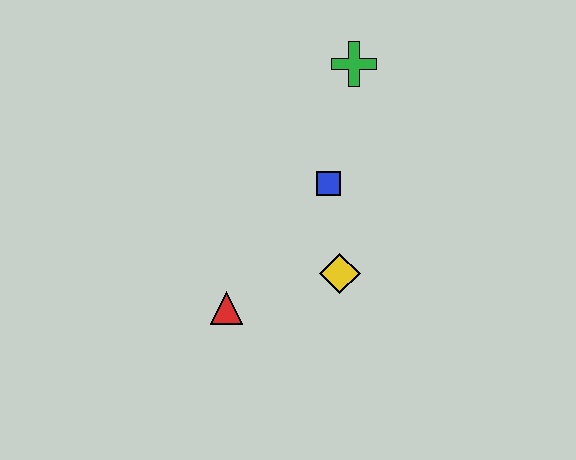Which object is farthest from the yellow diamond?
The green cross is farthest from the yellow diamond.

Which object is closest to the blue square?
The yellow diamond is closest to the blue square.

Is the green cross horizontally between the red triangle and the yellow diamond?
No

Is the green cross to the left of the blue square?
No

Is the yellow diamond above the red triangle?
Yes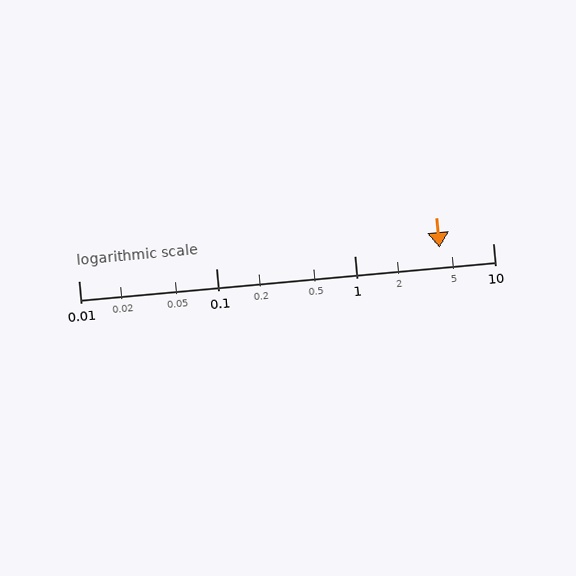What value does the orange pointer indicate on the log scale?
The pointer indicates approximately 4.1.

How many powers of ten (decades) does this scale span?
The scale spans 3 decades, from 0.01 to 10.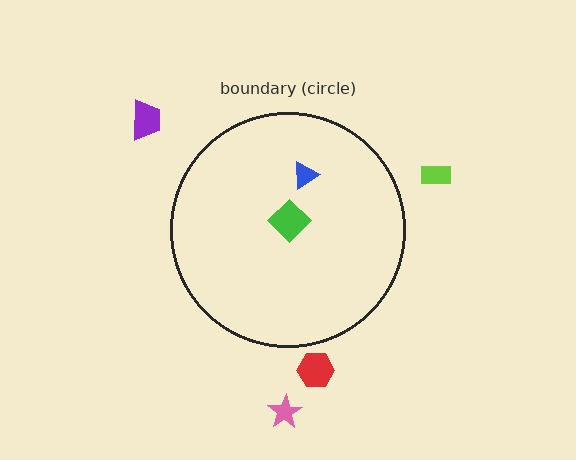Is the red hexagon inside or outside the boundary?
Outside.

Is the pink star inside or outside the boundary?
Outside.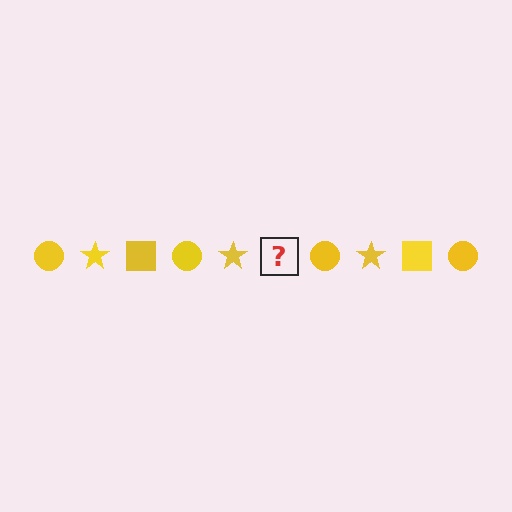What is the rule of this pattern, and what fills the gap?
The rule is that the pattern cycles through circle, star, square shapes in yellow. The gap should be filled with a yellow square.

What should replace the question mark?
The question mark should be replaced with a yellow square.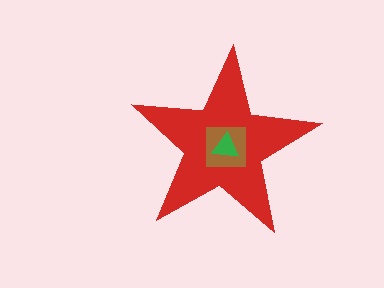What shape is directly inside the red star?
The brown square.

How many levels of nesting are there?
3.